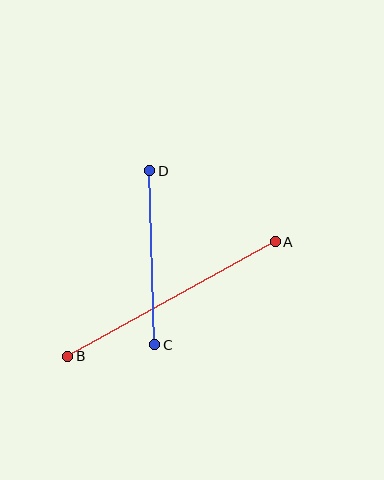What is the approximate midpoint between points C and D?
The midpoint is at approximately (152, 258) pixels.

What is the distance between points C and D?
The distance is approximately 174 pixels.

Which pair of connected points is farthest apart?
Points A and B are farthest apart.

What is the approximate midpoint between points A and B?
The midpoint is at approximately (171, 299) pixels.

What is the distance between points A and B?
The distance is approximately 237 pixels.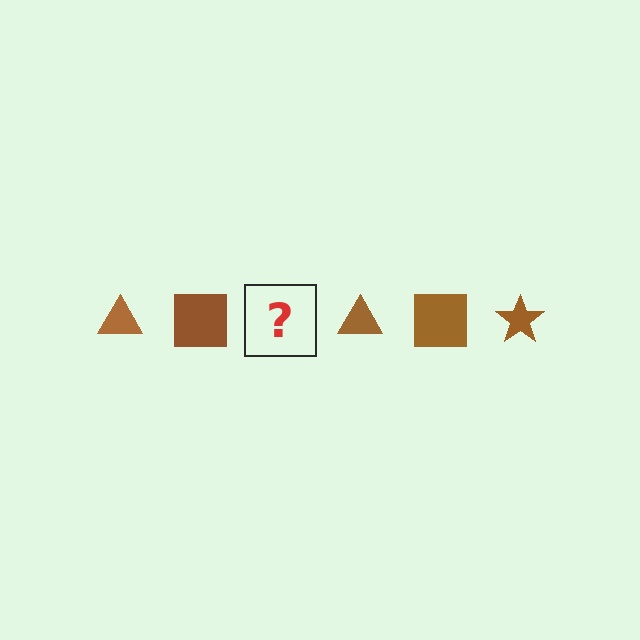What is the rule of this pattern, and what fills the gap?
The rule is that the pattern cycles through triangle, square, star shapes in brown. The gap should be filled with a brown star.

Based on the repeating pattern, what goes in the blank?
The blank should be a brown star.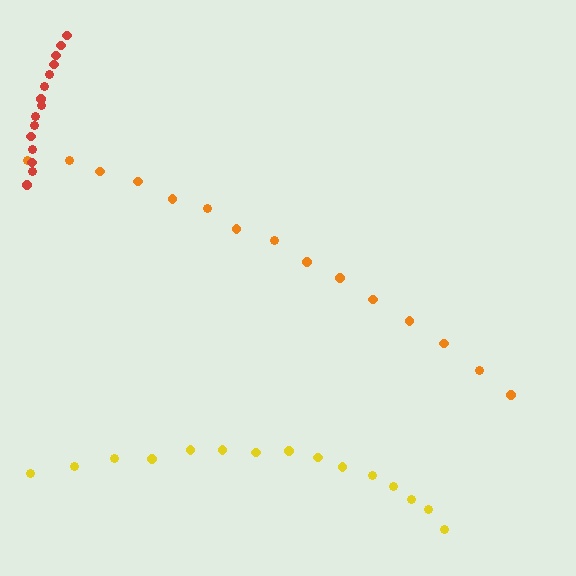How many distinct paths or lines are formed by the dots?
There are 3 distinct paths.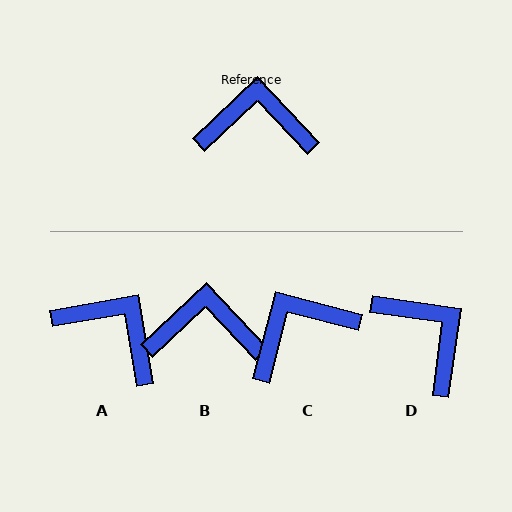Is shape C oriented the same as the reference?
No, it is off by about 32 degrees.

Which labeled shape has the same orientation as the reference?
B.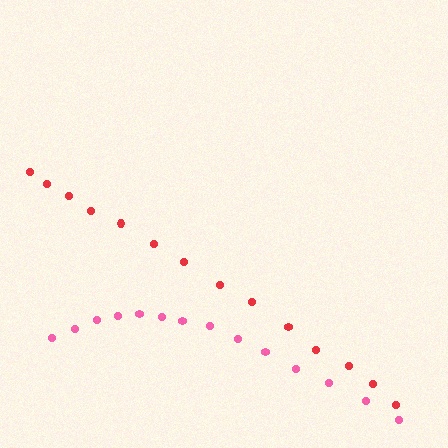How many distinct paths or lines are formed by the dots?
There are 2 distinct paths.